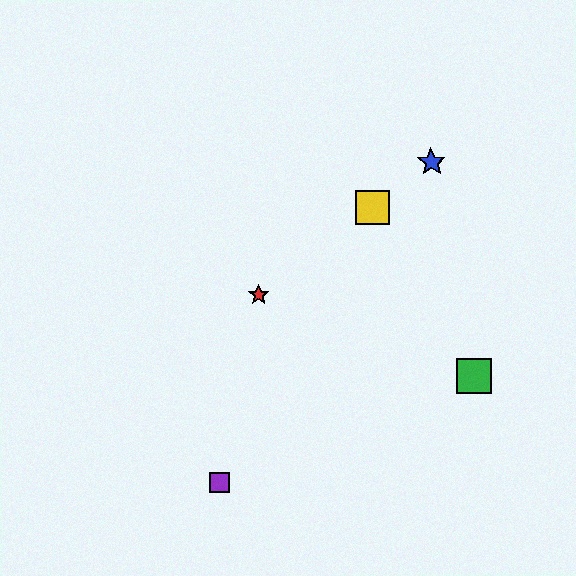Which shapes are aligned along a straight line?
The red star, the blue star, the yellow square are aligned along a straight line.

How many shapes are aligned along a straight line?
3 shapes (the red star, the blue star, the yellow square) are aligned along a straight line.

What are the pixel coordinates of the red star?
The red star is at (259, 296).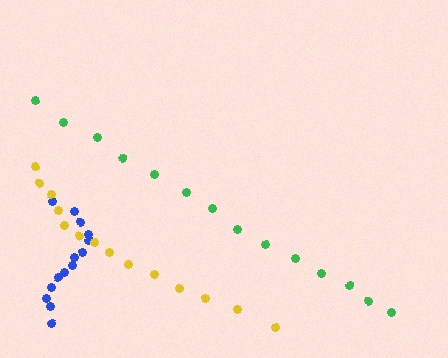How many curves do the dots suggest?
There are 3 distinct paths.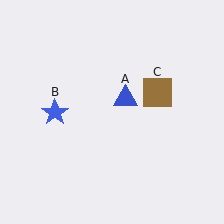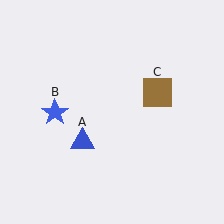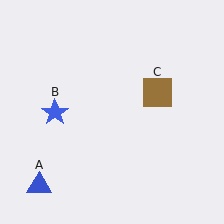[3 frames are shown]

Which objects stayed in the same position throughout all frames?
Blue star (object B) and brown square (object C) remained stationary.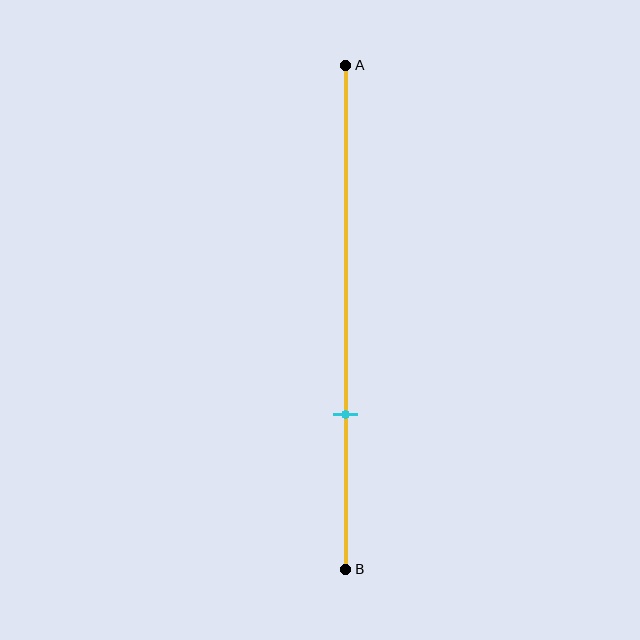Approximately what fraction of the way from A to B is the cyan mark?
The cyan mark is approximately 70% of the way from A to B.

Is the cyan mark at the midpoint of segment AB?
No, the mark is at about 70% from A, not at the 50% midpoint.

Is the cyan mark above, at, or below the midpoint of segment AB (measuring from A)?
The cyan mark is below the midpoint of segment AB.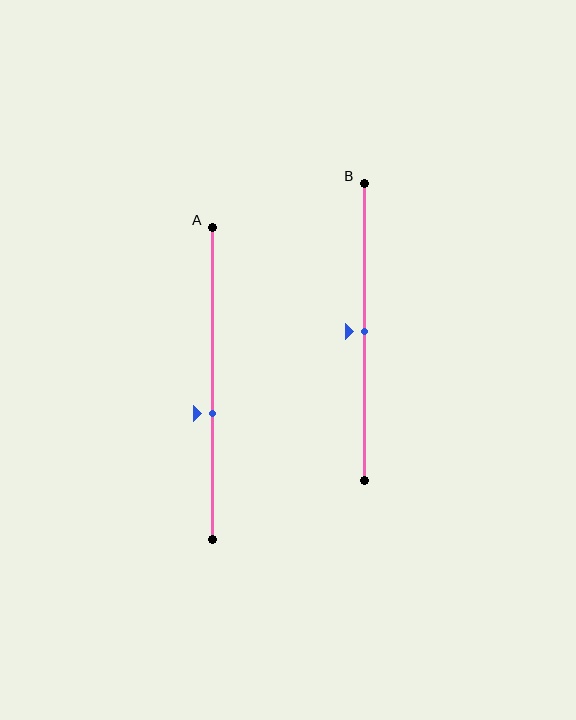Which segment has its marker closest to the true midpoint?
Segment B has its marker closest to the true midpoint.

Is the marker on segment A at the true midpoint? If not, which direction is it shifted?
No, the marker on segment A is shifted downward by about 10% of the segment length.